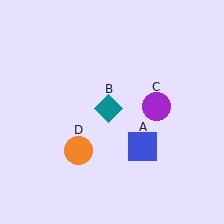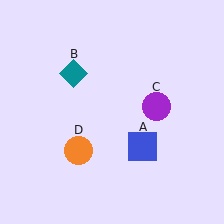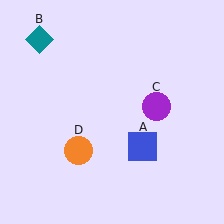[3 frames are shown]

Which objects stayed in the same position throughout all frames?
Blue square (object A) and purple circle (object C) and orange circle (object D) remained stationary.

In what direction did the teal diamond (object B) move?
The teal diamond (object B) moved up and to the left.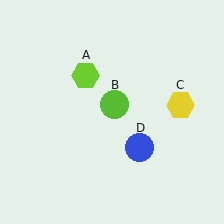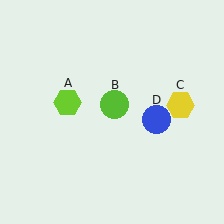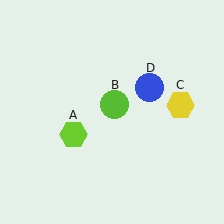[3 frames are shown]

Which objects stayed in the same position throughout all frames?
Lime circle (object B) and yellow hexagon (object C) remained stationary.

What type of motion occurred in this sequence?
The lime hexagon (object A), blue circle (object D) rotated counterclockwise around the center of the scene.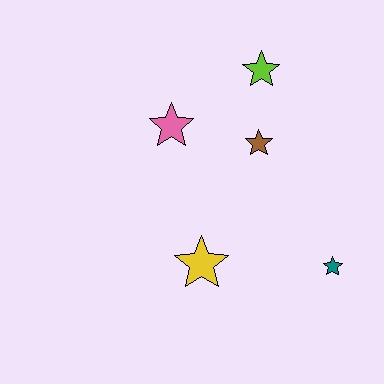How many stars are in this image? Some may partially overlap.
There are 5 stars.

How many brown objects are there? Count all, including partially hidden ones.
There is 1 brown object.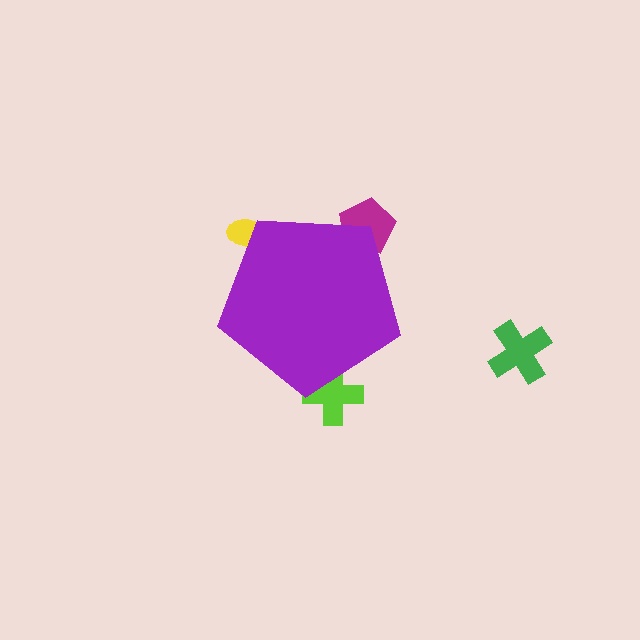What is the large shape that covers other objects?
A purple pentagon.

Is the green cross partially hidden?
No, the green cross is fully visible.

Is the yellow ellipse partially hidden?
Yes, the yellow ellipse is partially hidden behind the purple pentagon.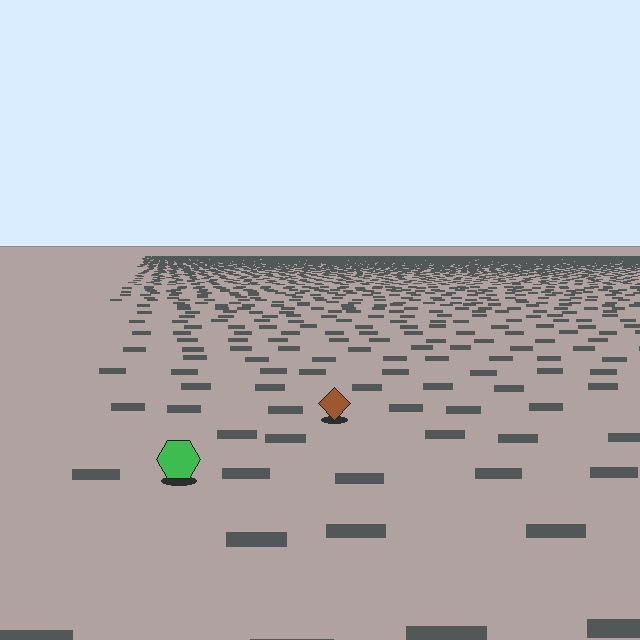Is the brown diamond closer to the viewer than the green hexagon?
No. The green hexagon is closer — you can tell from the texture gradient: the ground texture is coarser near it.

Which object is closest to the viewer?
The green hexagon is closest. The texture marks near it are larger and more spread out.